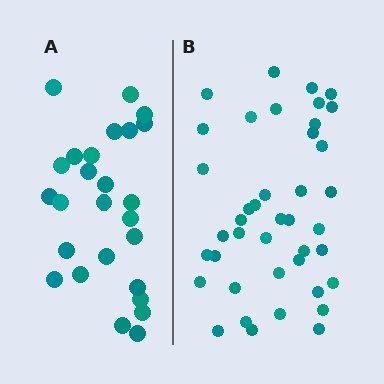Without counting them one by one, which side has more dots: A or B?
Region B (the right region) has more dots.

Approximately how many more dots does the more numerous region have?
Region B has approximately 15 more dots than region A.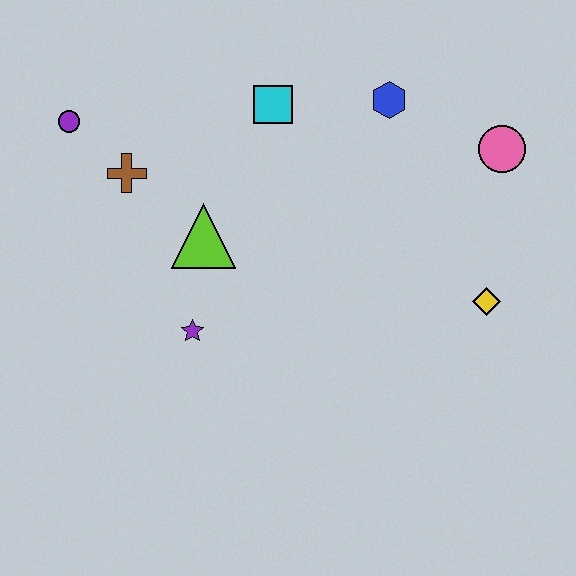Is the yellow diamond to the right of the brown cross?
Yes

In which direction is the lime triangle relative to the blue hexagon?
The lime triangle is to the left of the blue hexagon.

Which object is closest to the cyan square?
The blue hexagon is closest to the cyan square.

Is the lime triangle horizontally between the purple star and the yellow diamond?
Yes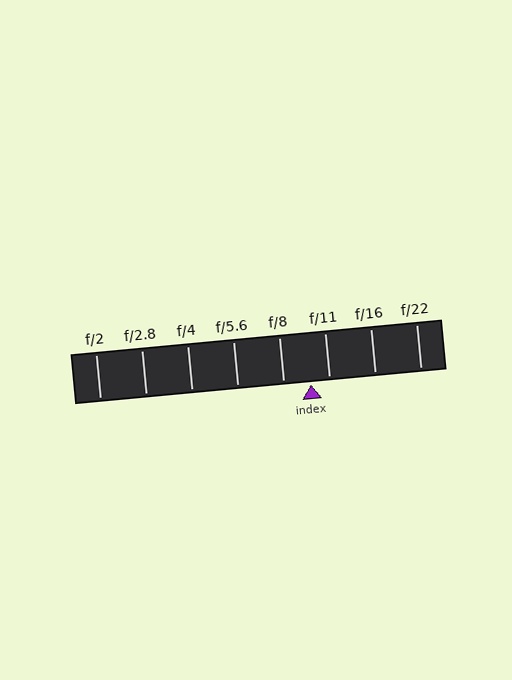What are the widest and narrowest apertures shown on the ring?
The widest aperture shown is f/2 and the narrowest is f/22.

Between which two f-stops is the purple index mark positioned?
The index mark is between f/8 and f/11.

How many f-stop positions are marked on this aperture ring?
There are 8 f-stop positions marked.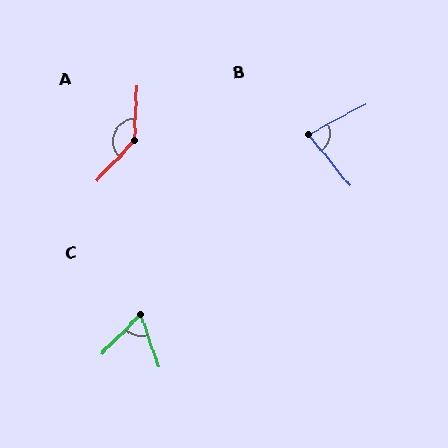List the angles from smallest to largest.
C (63°), B (79°), A (140°).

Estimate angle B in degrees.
Approximately 79 degrees.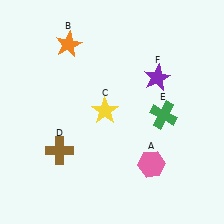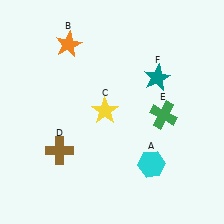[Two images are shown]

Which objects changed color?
A changed from pink to cyan. F changed from purple to teal.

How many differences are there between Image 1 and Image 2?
There are 2 differences between the two images.